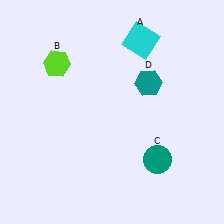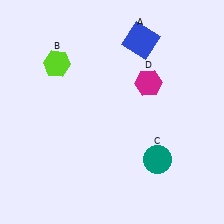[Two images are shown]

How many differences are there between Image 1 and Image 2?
There are 2 differences between the two images.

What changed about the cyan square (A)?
In Image 1, A is cyan. In Image 2, it changed to blue.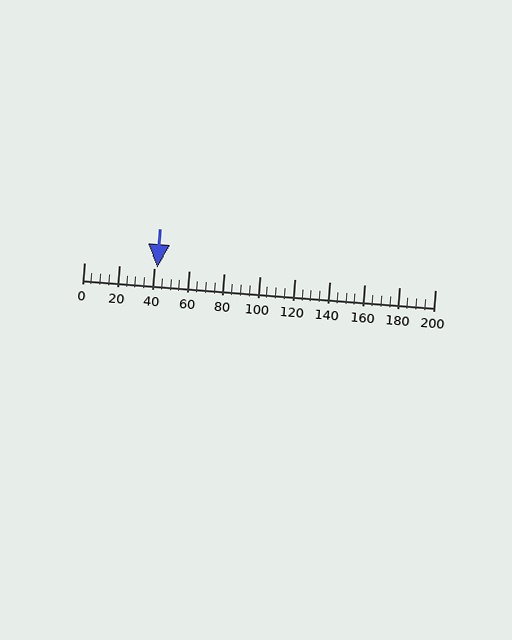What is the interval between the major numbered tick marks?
The major tick marks are spaced 20 units apart.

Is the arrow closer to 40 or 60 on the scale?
The arrow is closer to 40.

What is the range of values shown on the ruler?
The ruler shows values from 0 to 200.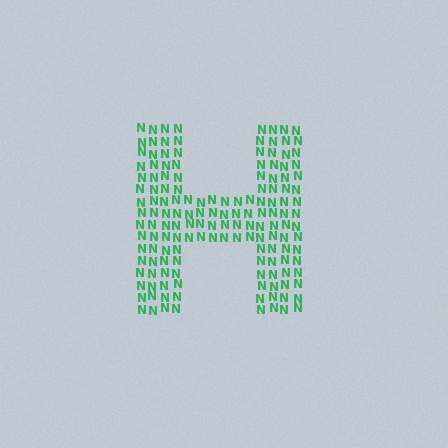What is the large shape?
The large shape is the letter H.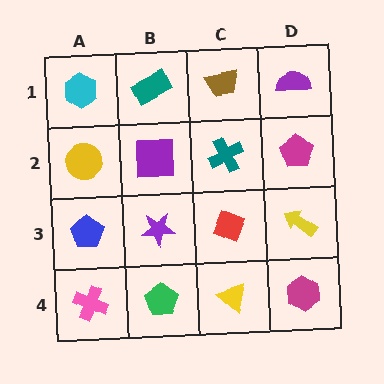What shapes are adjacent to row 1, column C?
A teal cross (row 2, column C), a teal rectangle (row 1, column B), a purple semicircle (row 1, column D).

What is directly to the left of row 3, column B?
A blue pentagon.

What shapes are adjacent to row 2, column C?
A brown trapezoid (row 1, column C), a red diamond (row 3, column C), a purple square (row 2, column B), a magenta pentagon (row 2, column D).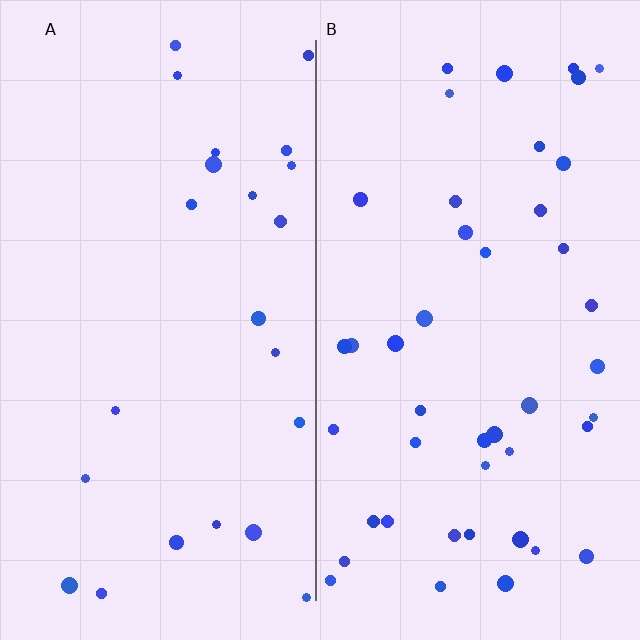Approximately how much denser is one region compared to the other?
Approximately 1.9× — region B over region A.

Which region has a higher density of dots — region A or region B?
B (the right).